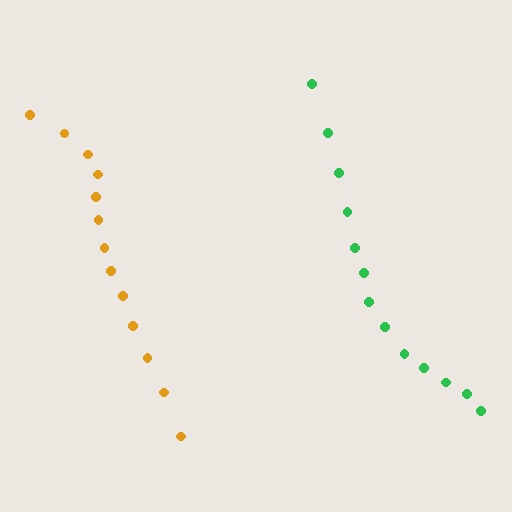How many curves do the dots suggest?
There are 2 distinct paths.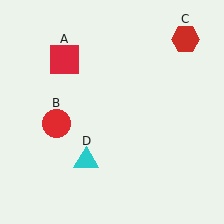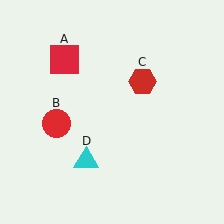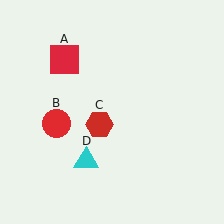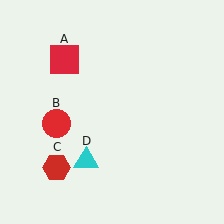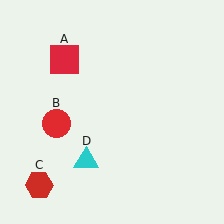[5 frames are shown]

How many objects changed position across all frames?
1 object changed position: red hexagon (object C).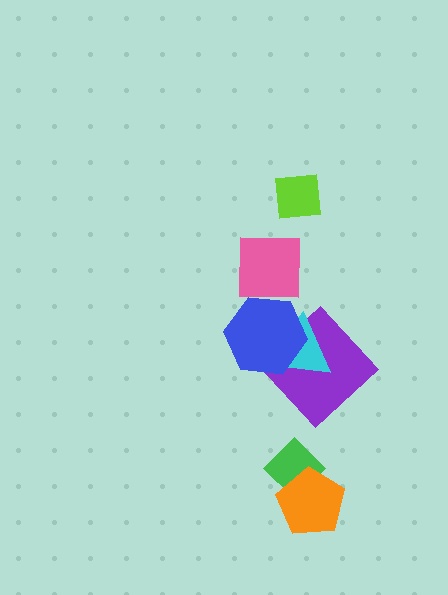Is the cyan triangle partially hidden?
Yes, it is partially covered by another shape.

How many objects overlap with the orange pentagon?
1 object overlaps with the orange pentagon.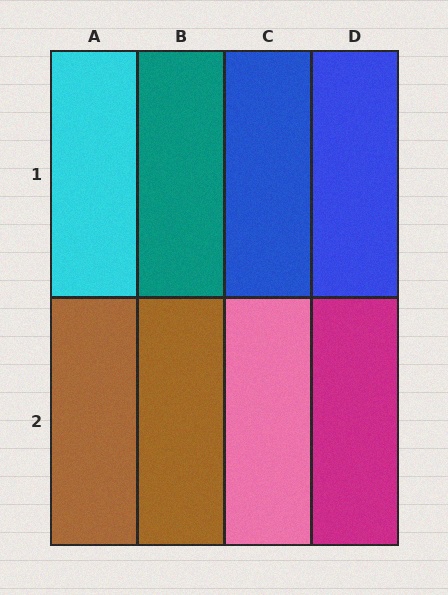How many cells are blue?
2 cells are blue.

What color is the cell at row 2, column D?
Magenta.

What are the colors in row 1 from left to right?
Cyan, teal, blue, blue.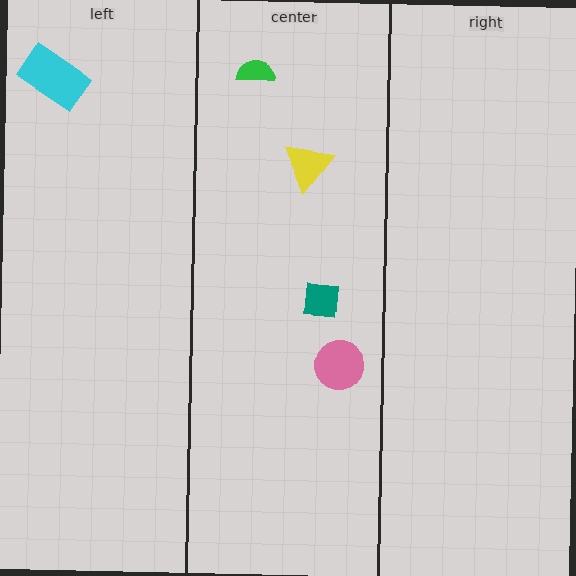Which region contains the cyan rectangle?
The left region.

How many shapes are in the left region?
1.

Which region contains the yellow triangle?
The center region.